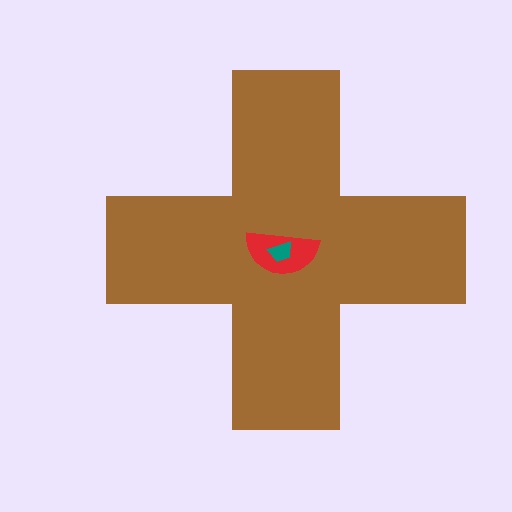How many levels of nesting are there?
3.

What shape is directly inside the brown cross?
The red semicircle.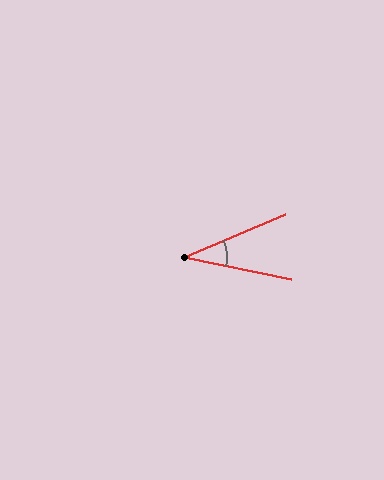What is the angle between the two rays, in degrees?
Approximately 34 degrees.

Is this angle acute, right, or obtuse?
It is acute.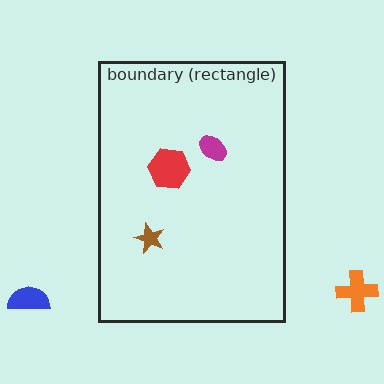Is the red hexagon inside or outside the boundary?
Inside.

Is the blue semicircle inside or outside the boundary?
Outside.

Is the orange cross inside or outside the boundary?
Outside.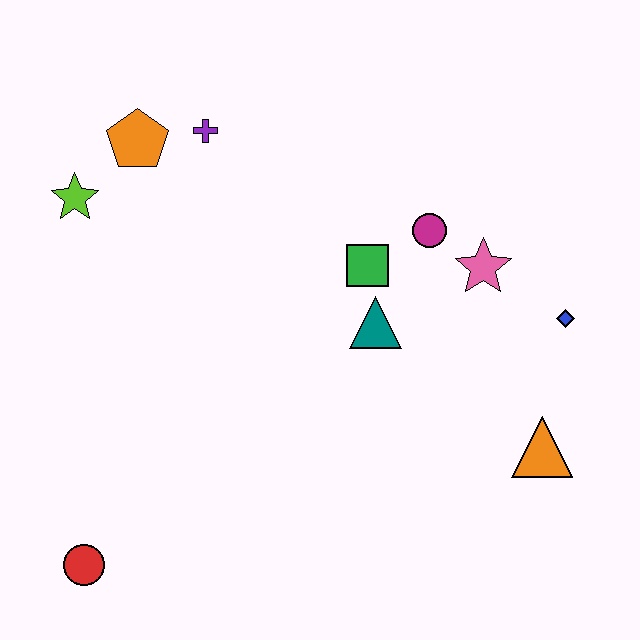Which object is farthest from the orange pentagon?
The orange triangle is farthest from the orange pentagon.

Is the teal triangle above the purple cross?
No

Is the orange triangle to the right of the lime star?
Yes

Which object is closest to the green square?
The teal triangle is closest to the green square.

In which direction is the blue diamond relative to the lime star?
The blue diamond is to the right of the lime star.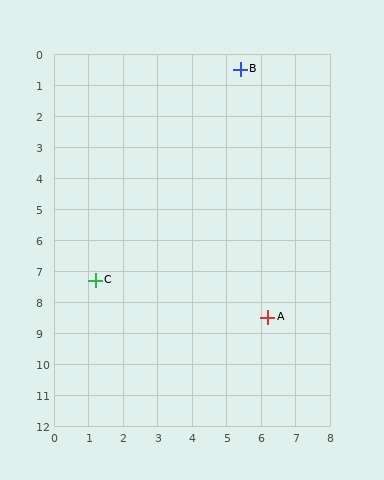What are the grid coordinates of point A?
Point A is at approximately (6.2, 8.5).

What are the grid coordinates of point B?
Point B is at approximately (5.4, 0.5).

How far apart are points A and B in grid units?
Points A and B are about 8.0 grid units apart.